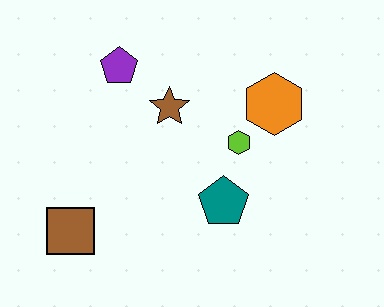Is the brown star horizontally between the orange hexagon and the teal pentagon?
No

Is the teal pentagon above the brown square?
Yes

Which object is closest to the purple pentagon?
The brown star is closest to the purple pentagon.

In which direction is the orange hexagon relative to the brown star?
The orange hexagon is to the right of the brown star.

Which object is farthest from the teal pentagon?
The purple pentagon is farthest from the teal pentagon.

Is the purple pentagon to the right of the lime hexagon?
No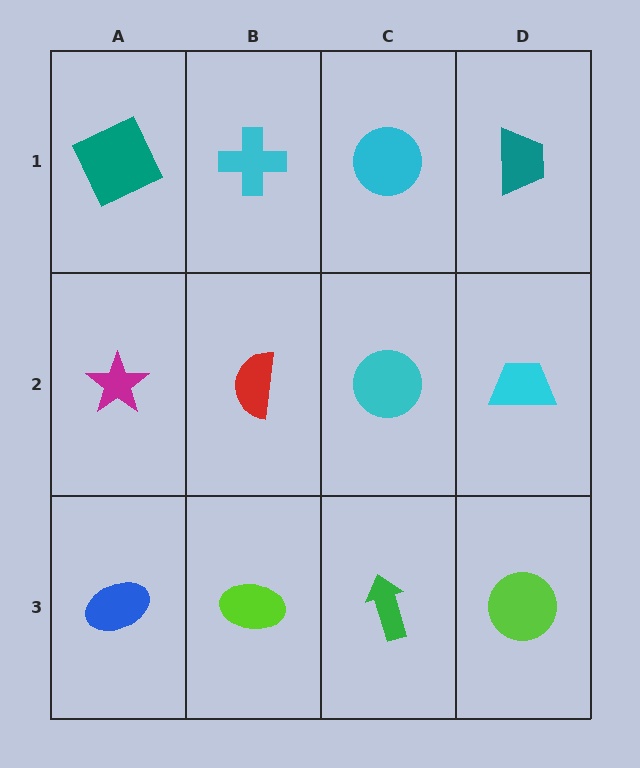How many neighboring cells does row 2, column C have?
4.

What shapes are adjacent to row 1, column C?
A cyan circle (row 2, column C), a cyan cross (row 1, column B), a teal trapezoid (row 1, column D).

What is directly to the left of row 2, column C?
A red semicircle.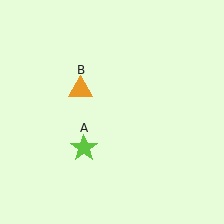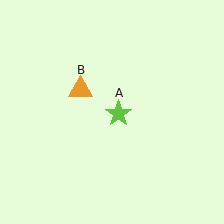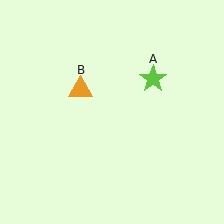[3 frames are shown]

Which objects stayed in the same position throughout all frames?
Orange triangle (object B) remained stationary.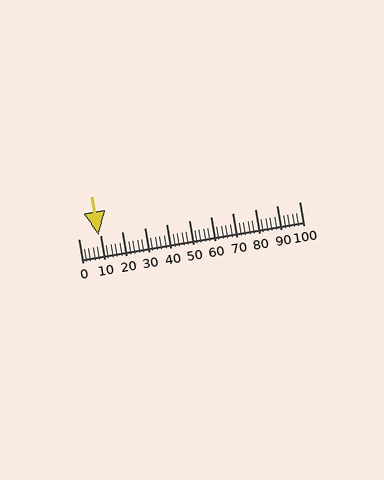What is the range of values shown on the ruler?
The ruler shows values from 0 to 100.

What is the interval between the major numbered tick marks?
The major tick marks are spaced 10 units apart.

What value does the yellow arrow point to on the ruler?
The yellow arrow points to approximately 9.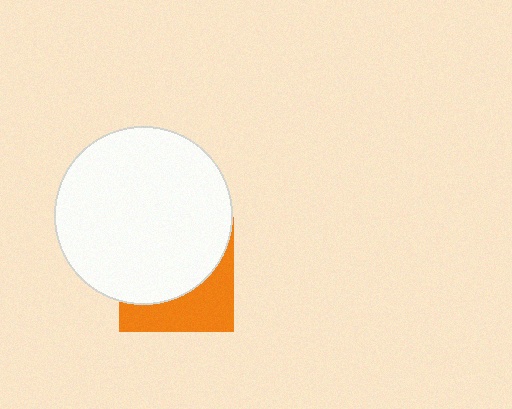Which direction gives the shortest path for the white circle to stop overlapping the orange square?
Moving up gives the shortest separation.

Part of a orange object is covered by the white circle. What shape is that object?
It is a square.